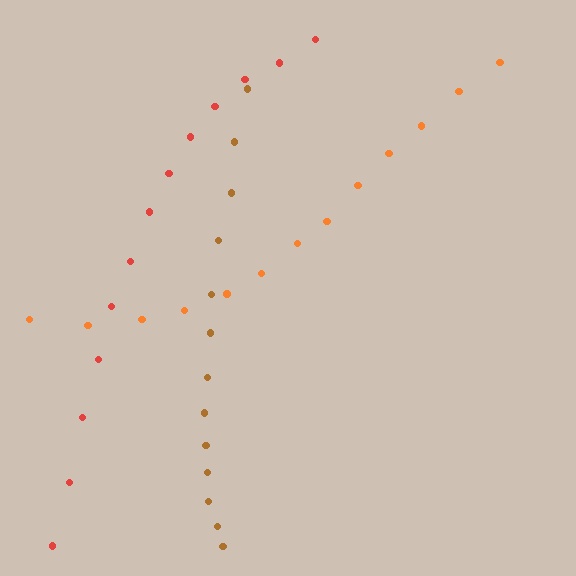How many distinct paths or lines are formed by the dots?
There are 3 distinct paths.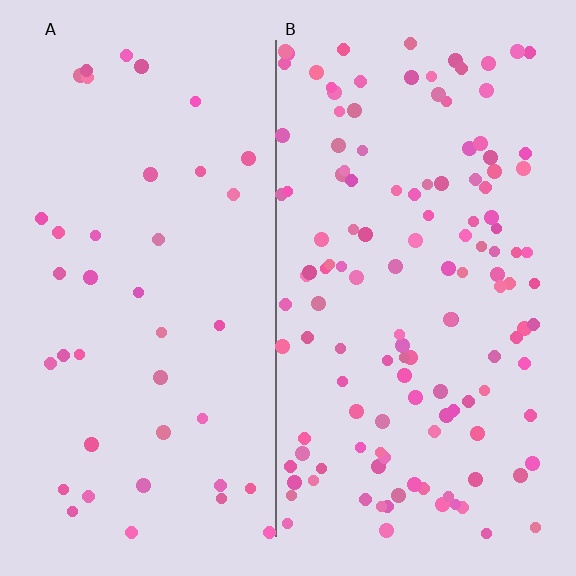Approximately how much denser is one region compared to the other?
Approximately 3.2× — region B over region A.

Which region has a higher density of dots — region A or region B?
B (the right).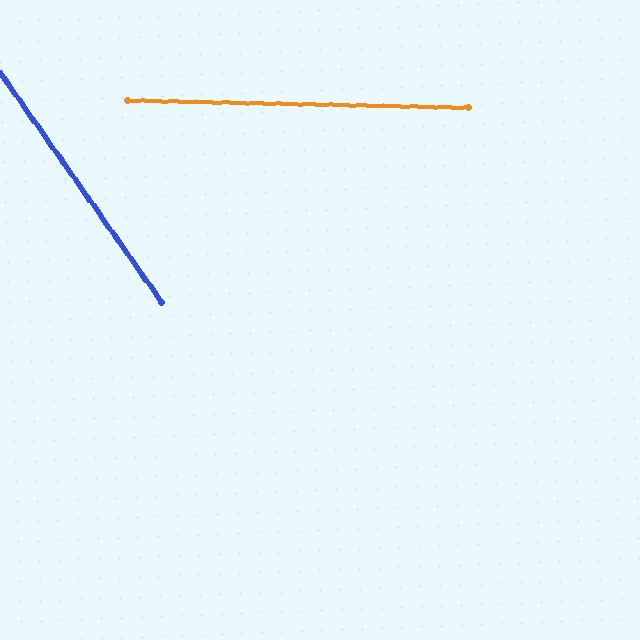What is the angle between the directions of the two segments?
Approximately 53 degrees.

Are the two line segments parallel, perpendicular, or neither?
Neither parallel nor perpendicular — they differ by about 53°.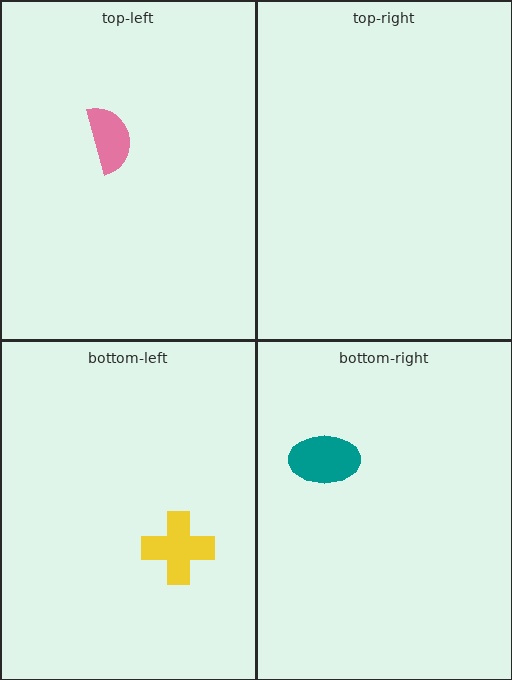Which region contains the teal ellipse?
The bottom-right region.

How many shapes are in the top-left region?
1.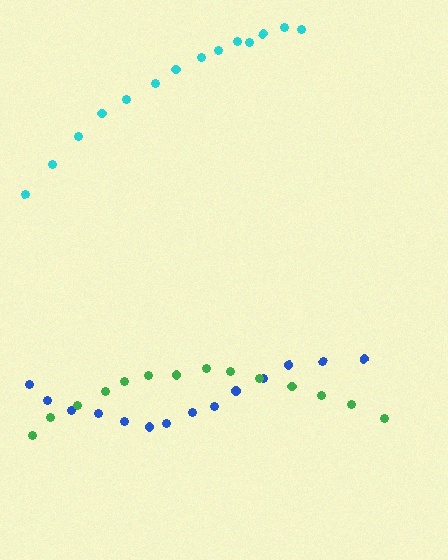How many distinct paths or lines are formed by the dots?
There are 3 distinct paths.